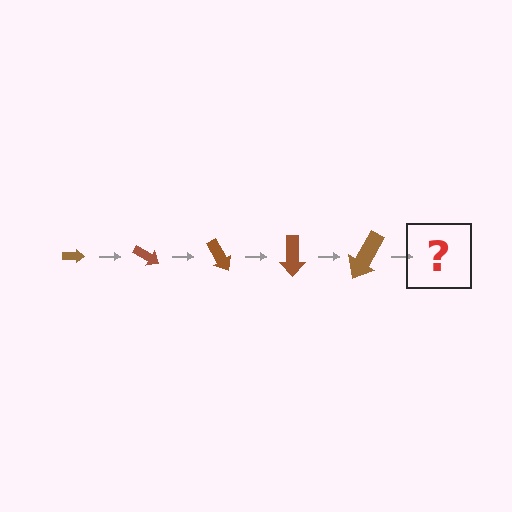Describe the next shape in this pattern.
It should be an arrow, larger than the previous one and rotated 150 degrees from the start.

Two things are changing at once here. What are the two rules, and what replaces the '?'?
The two rules are that the arrow grows larger each step and it rotates 30 degrees each step. The '?' should be an arrow, larger than the previous one and rotated 150 degrees from the start.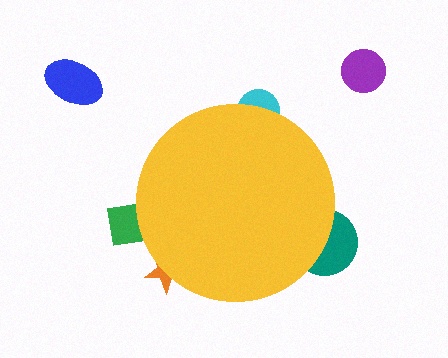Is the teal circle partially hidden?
Yes, the teal circle is partially hidden behind the yellow circle.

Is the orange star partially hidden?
Yes, the orange star is partially hidden behind the yellow circle.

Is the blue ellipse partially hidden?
No, the blue ellipse is fully visible.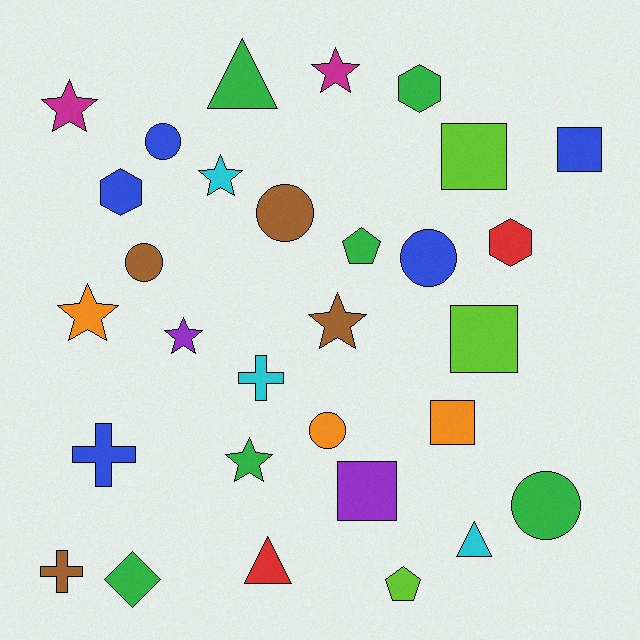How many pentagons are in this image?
There are 2 pentagons.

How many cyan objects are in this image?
There are 3 cyan objects.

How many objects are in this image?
There are 30 objects.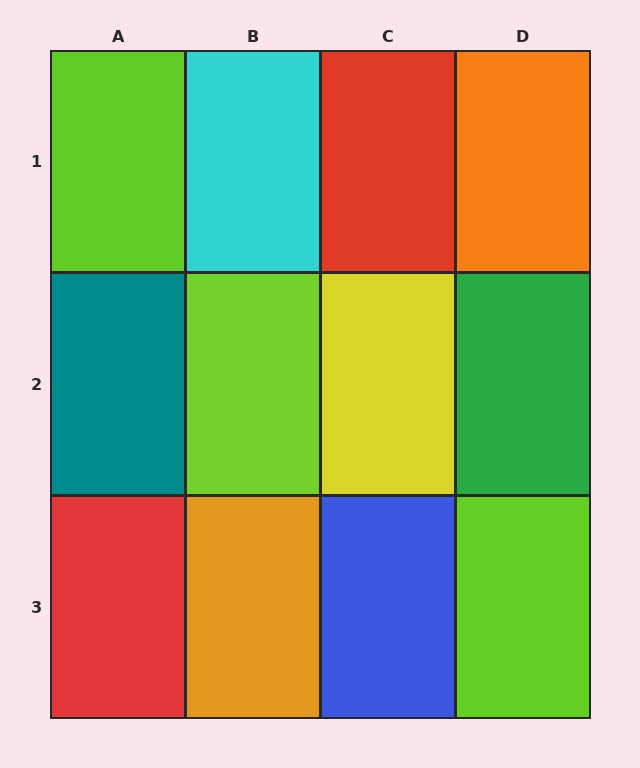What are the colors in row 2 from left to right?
Teal, lime, yellow, green.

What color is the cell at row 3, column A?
Red.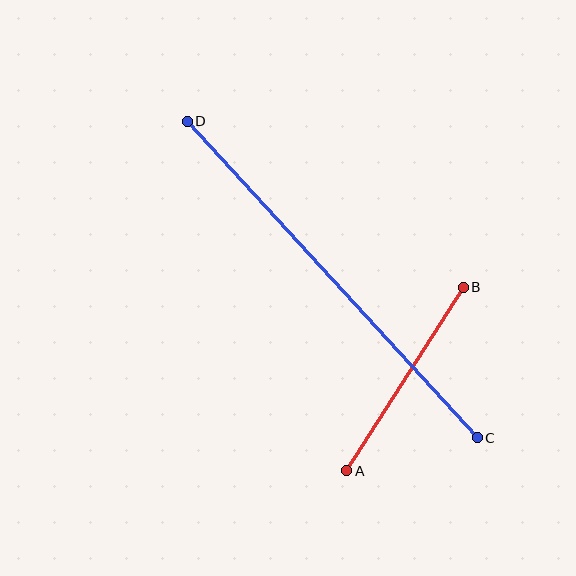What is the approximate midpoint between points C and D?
The midpoint is at approximately (332, 279) pixels.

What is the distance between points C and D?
The distance is approximately 429 pixels.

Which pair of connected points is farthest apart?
Points C and D are farthest apart.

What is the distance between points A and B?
The distance is approximately 217 pixels.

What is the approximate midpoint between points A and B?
The midpoint is at approximately (405, 379) pixels.